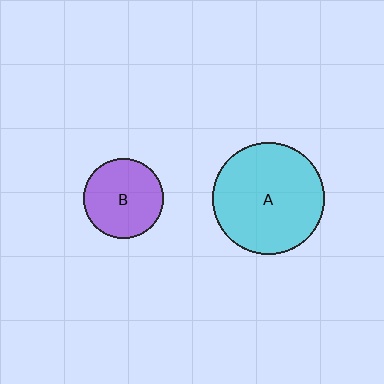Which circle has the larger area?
Circle A (cyan).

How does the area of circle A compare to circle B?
Approximately 2.0 times.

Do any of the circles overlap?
No, none of the circles overlap.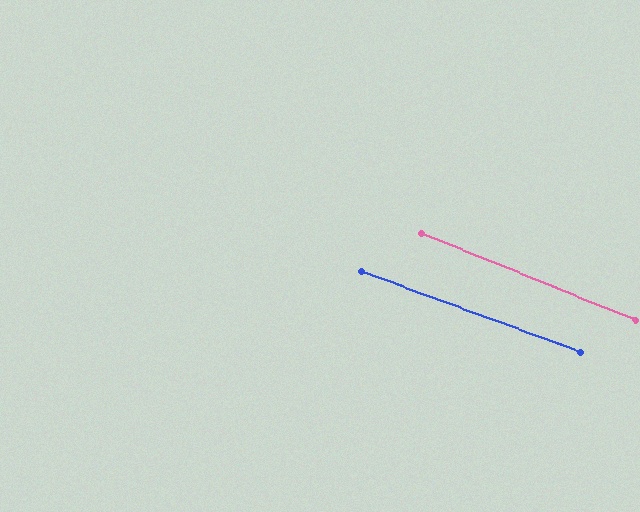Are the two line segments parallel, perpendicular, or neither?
Parallel — their directions differ by only 1.5°.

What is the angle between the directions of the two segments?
Approximately 2 degrees.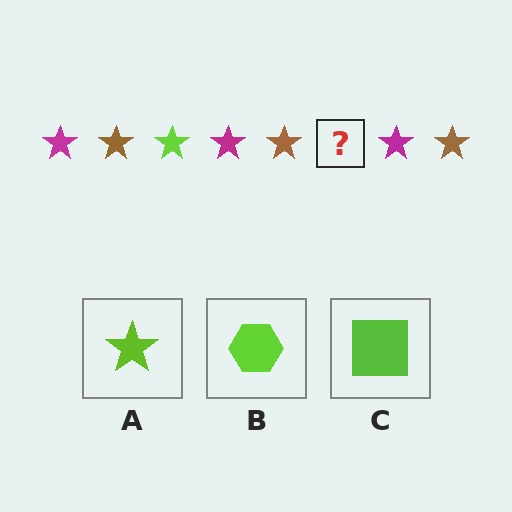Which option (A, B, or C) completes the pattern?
A.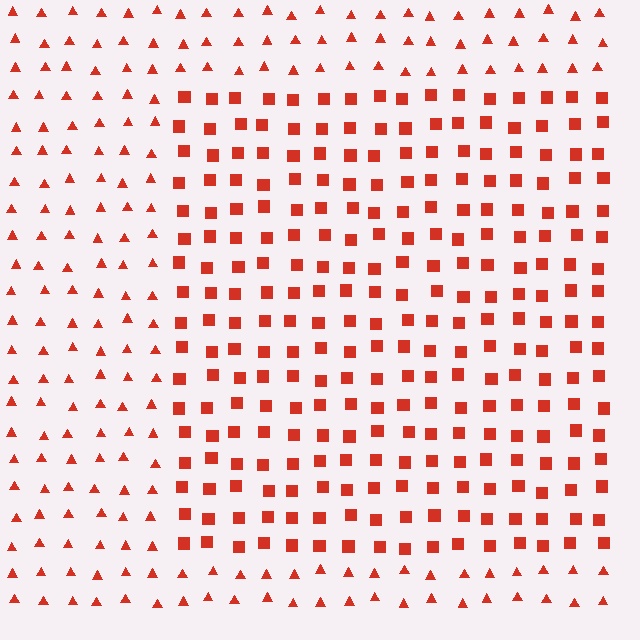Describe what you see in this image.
The image is filled with small red elements arranged in a uniform grid. A rectangle-shaped region contains squares, while the surrounding area contains triangles. The boundary is defined purely by the change in element shape.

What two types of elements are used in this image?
The image uses squares inside the rectangle region and triangles outside it.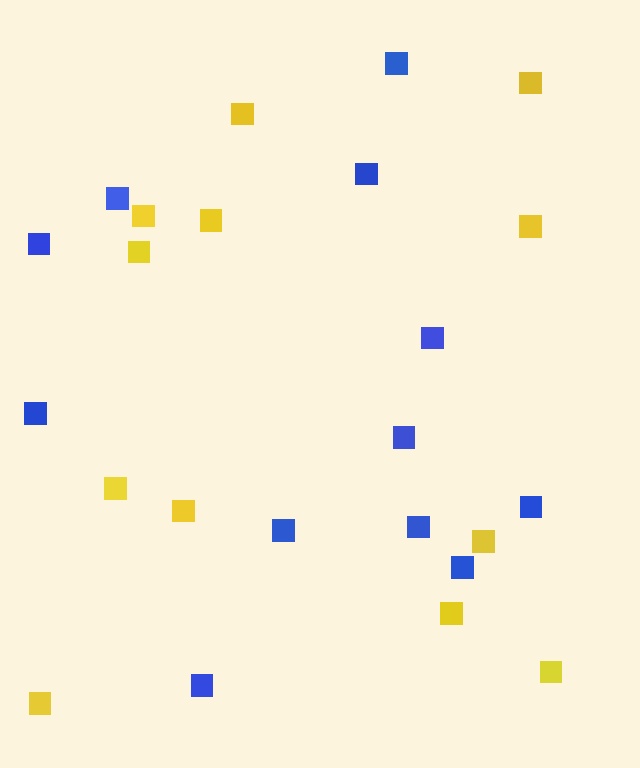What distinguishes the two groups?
There are 2 groups: one group of blue squares (12) and one group of yellow squares (12).